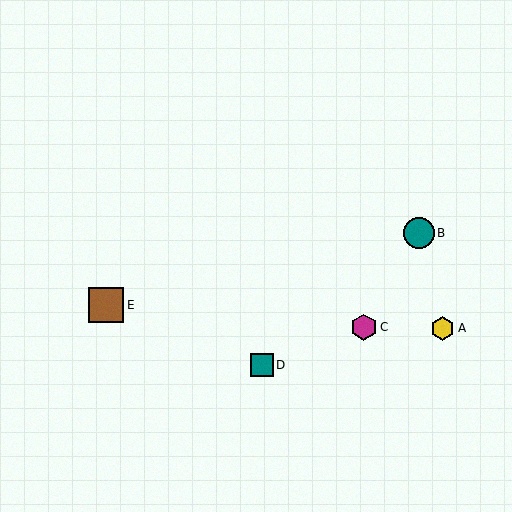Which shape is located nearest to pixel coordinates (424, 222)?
The teal circle (labeled B) at (419, 233) is nearest to that location.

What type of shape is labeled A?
Shape A is a yellow hexagon.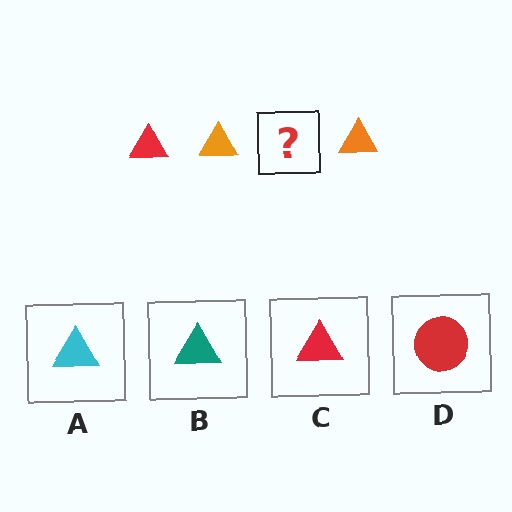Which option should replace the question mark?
Option C.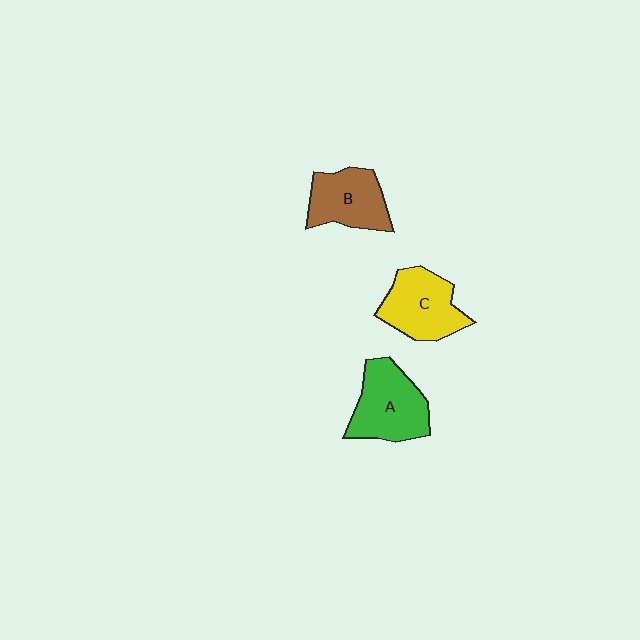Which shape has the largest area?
Shape A (green).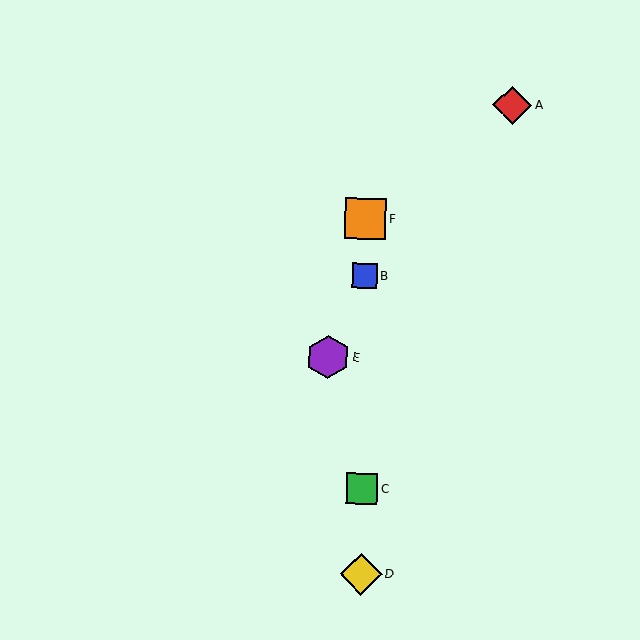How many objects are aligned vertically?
4 objects (B, C, D, F) are aligned vertically.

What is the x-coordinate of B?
Object B is at x≈365.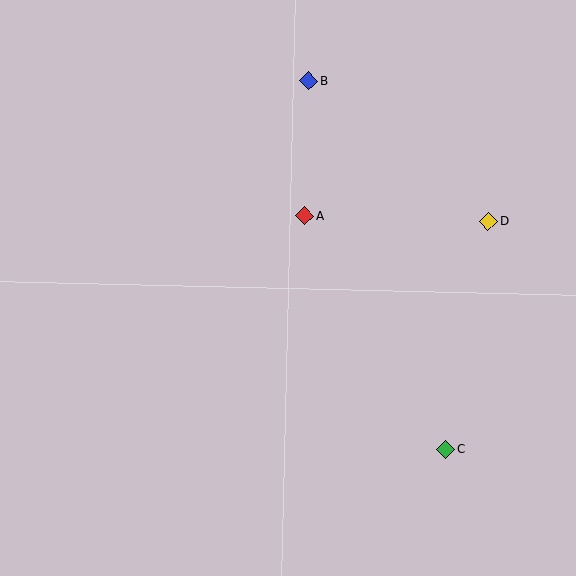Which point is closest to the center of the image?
Point A at (304, 215) is closest to the center.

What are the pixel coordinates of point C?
Point C is at (446, 449).